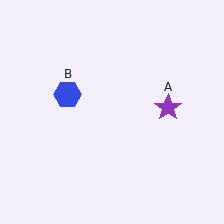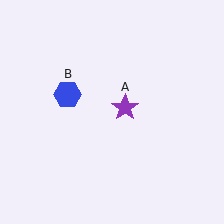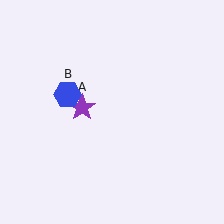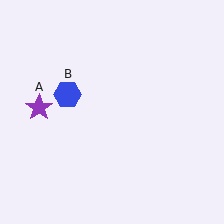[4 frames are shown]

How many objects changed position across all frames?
1 object changed position: purple star (object A).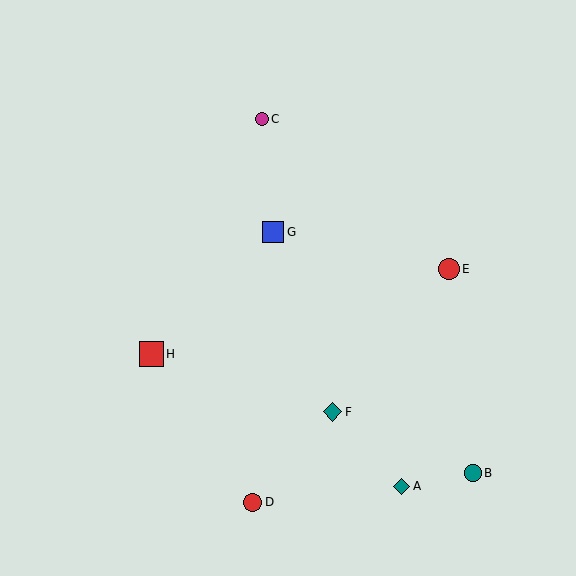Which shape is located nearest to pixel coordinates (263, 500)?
The red circle (labeled D) at (253, 502) is nearest to that location.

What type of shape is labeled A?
Shape A is a teal diamond.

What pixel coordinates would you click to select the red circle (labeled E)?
Click at (449, 269) to select the red circle E.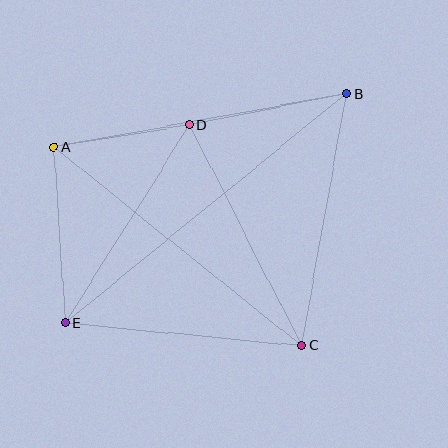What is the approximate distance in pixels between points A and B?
The distance between A and B is approximately 298 pixels.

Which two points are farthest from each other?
Points B and E are farthest from each other.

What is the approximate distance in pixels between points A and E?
The distance between A and E is approximately 177 pixels.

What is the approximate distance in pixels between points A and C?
The distance between A and C is approximately 318 pixels.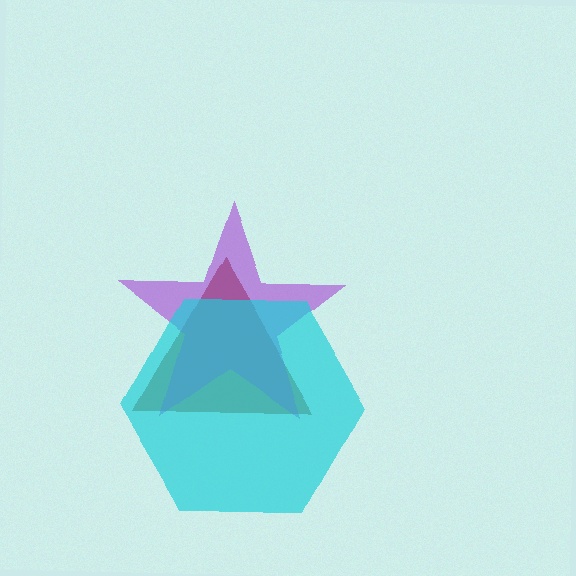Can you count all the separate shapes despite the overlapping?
Yes, there are 3 separate shapes.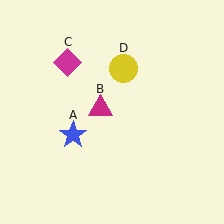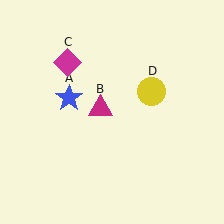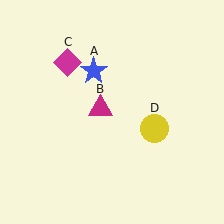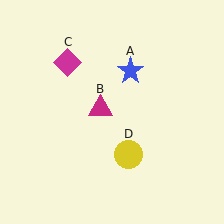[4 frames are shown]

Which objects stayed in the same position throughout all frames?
Magenta triangle (object B) and magenta diamond (object C) remained stationary.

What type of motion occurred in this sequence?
The blue star (object A), yellow circle (object D) rotated clockwise around the center of the scene.